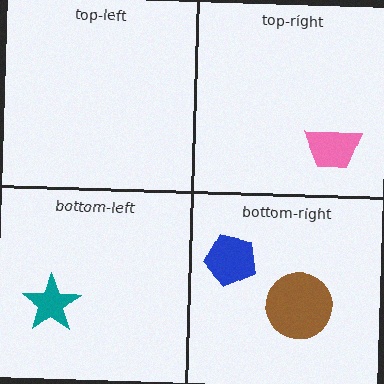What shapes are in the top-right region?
The pink trapezoid.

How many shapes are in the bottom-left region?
1.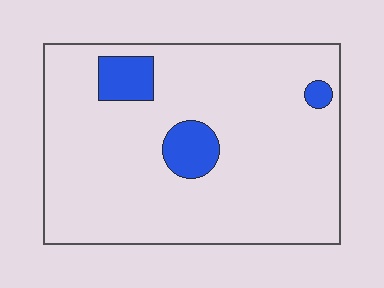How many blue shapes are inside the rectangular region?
3.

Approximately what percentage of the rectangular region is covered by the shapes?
Approximately 10%.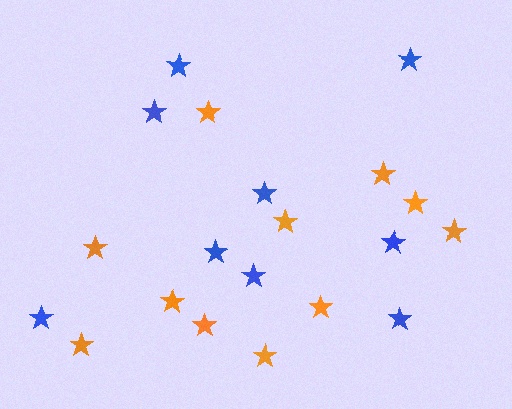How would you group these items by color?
There are 2 groups: one group of orange stars (11) and one group of blue stars (9).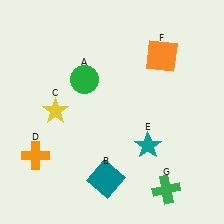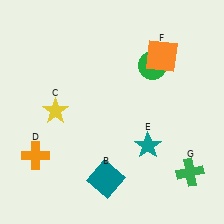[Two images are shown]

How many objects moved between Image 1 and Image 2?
2 objects moved between the two images.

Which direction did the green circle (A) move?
The green circle (A) moved right.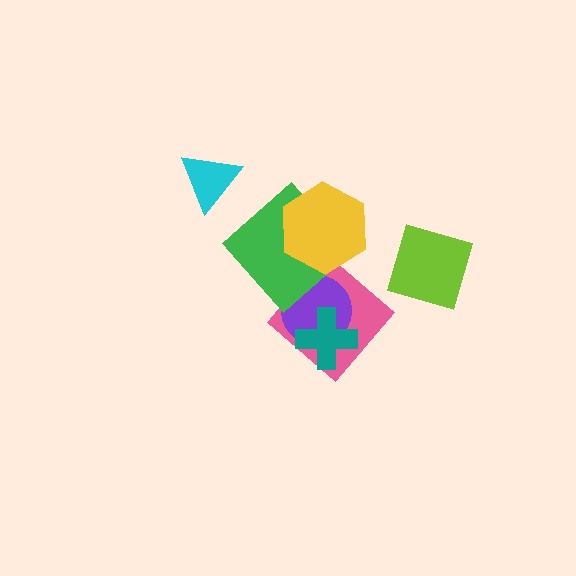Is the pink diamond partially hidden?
Yes, it is partially covered by another shape.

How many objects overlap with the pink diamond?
2 objects overlap with the pink diamond.